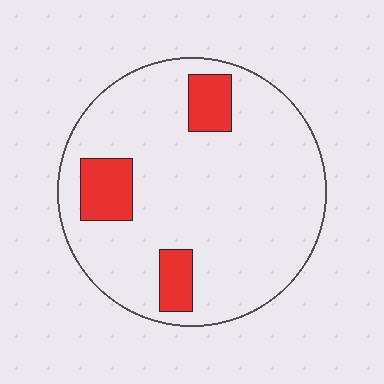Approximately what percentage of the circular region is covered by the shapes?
Approximately 15%.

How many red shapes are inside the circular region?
3.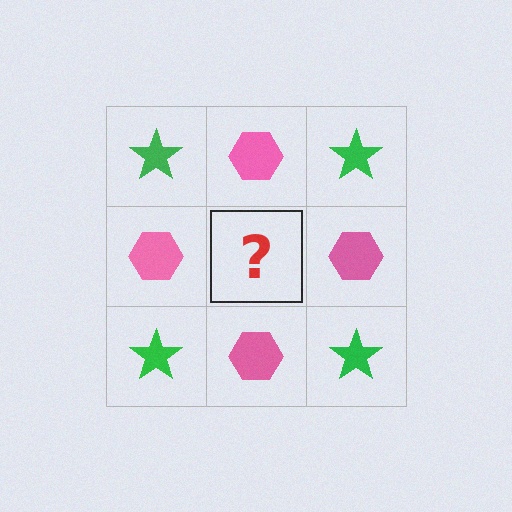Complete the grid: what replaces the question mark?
The question mark should be replaced with a green star.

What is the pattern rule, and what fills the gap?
The rule is that it alternates green star and pink hexagon in a checkerboard pattern. The gap should be filled with a green star.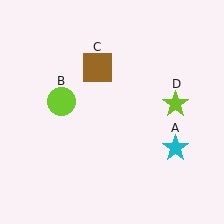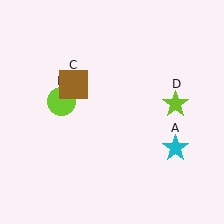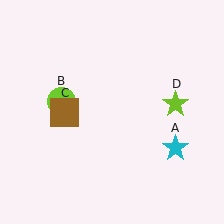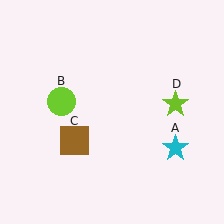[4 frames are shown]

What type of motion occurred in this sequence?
The brown square (object C) rotated counterclockwise around the center of the scene.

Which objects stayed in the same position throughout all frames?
Cyan star (object A) and lime circle (object B) and lime star (object D) remained stationary.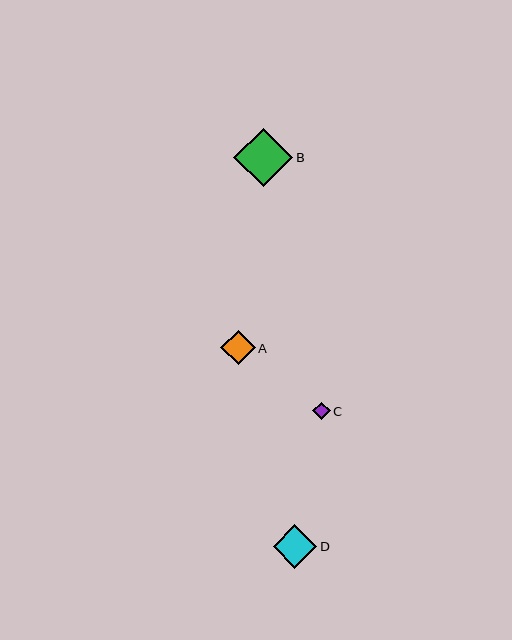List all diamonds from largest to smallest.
From largest to smallest: B, D, A, C.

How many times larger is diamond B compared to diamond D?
Diamond B is approximately 1.4 times the size of diamond D.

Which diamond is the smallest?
Diamond C is the smallest with a size of approximately 18 pixels.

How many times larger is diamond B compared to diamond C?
Diamond B is approximately 3.3 times the size of diamond C.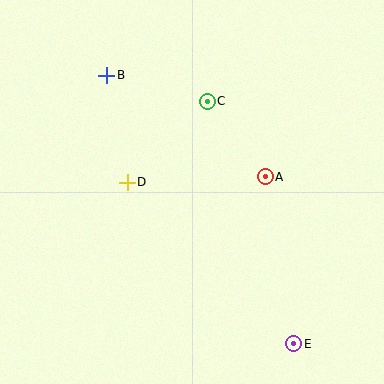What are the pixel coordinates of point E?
Point E is at (294, 344).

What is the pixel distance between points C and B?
The distance between C and B is 104 pixels.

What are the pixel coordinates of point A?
Point A is at (265, 177).